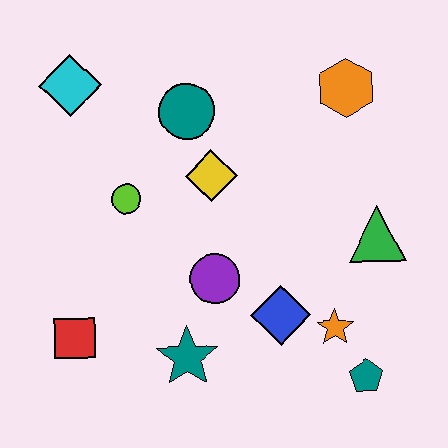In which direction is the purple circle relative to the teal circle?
The purple circle is below the teal circle.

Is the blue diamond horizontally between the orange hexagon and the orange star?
No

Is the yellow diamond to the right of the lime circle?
Yes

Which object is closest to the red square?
The teal star is closest to the red square.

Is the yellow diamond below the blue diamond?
No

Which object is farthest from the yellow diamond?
The teal pentagon is farthest from the yellow diamond.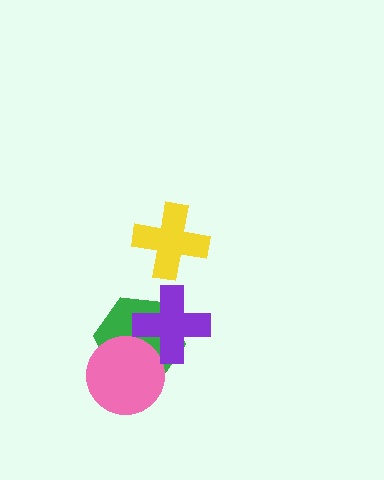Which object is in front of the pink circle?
The purple cross is in front of the pink circle.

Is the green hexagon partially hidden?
Yes, it is partially covered by another shape.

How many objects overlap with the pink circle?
2 objects overlap with the pink circle.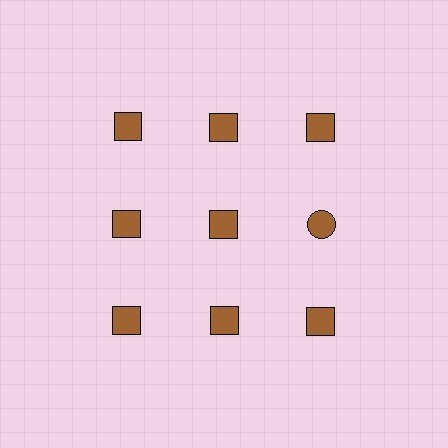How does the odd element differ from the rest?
It has a different shape: circle instead of square.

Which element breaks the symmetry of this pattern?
The brown circle in the second row, center column breaks the symmetry. All other shapes are brown squares.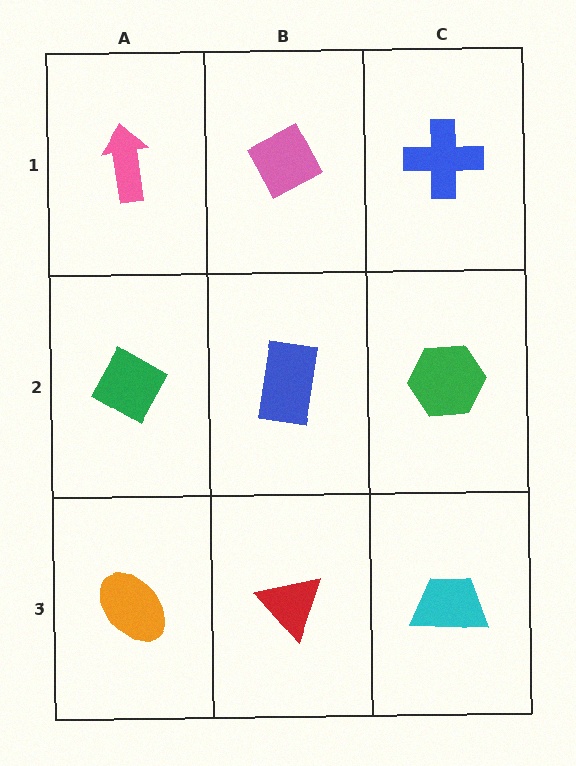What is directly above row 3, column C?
A green hexagon.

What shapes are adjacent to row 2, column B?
A pink diamond (row 1, column B), a red triangle (row 3, column B), a green diamond (row 2, column A), a green hexagon (row 2, column C).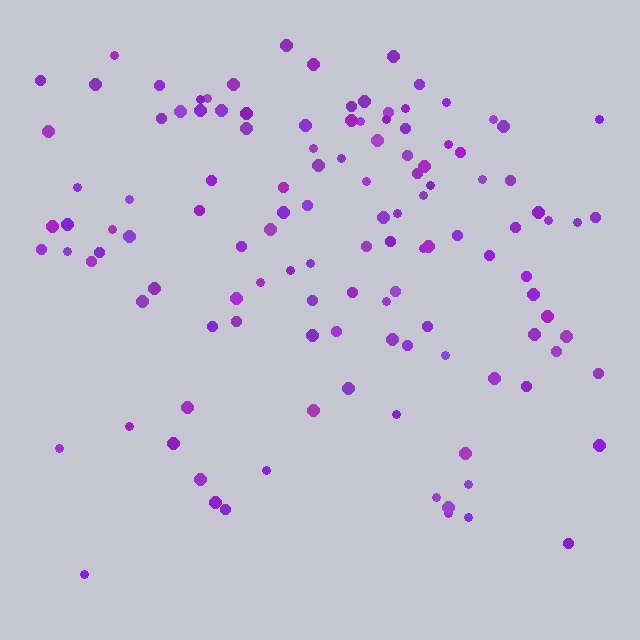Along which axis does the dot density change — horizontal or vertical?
Vertical.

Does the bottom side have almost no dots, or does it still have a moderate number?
Still a moderate number, just noticeably fewer than the top.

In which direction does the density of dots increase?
From bottom to top, with the top side densest.